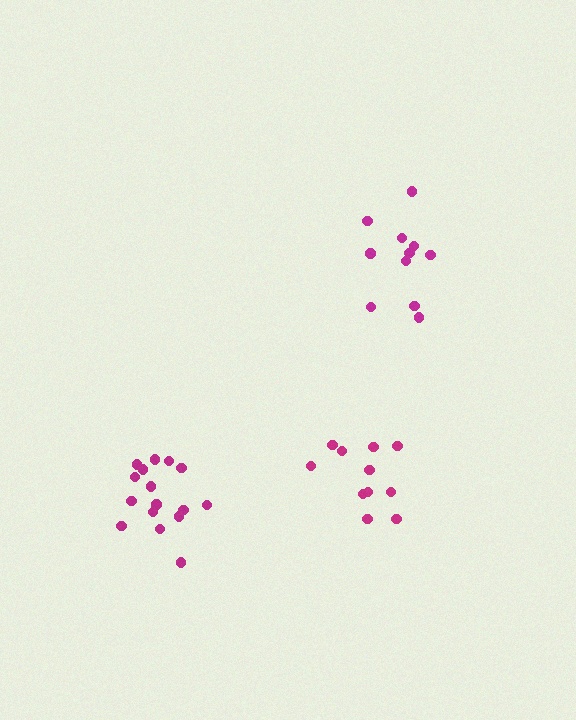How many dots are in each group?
Group 1: 11 dots, Group 2: 16 dots, Group 3: 11 dots (38 total).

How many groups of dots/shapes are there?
There are 3 groups.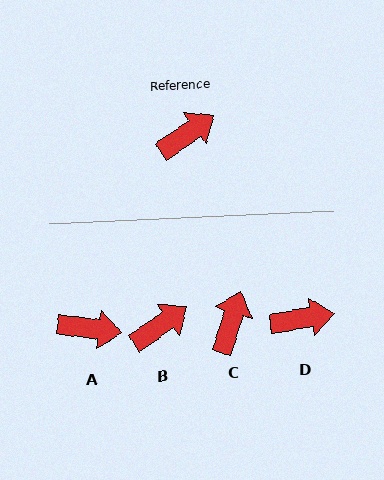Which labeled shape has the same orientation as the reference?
B.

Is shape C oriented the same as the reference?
No, it is off by about 37 degrees.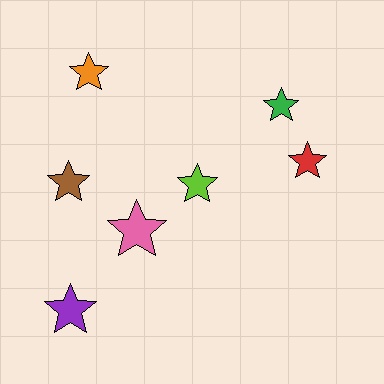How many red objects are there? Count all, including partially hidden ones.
There is 1 red object.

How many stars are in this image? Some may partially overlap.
There are 7 stars.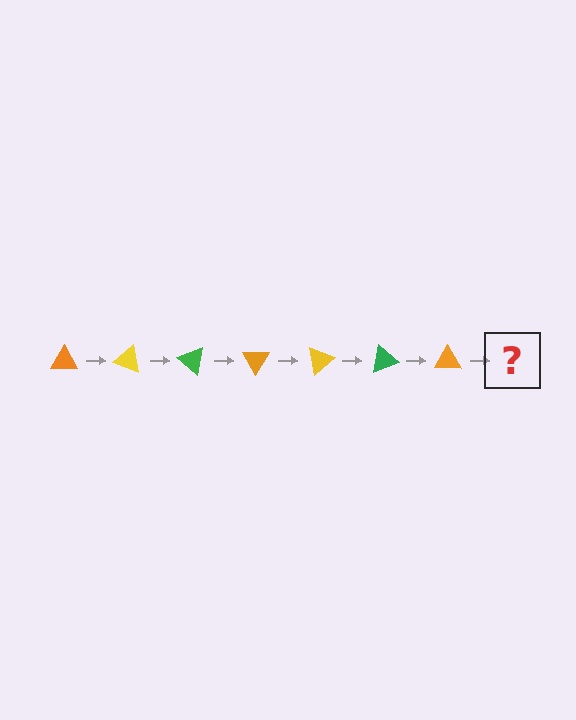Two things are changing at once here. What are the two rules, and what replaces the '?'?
The two rules are that it rotates 20 degrees each step and the color cycles through orange, yellow, and green. The '?' should be a yellow triangle, rotated 140 degrees from the start.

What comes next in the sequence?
The next element should be a yellow triangle, rotated 140 degrees from the start.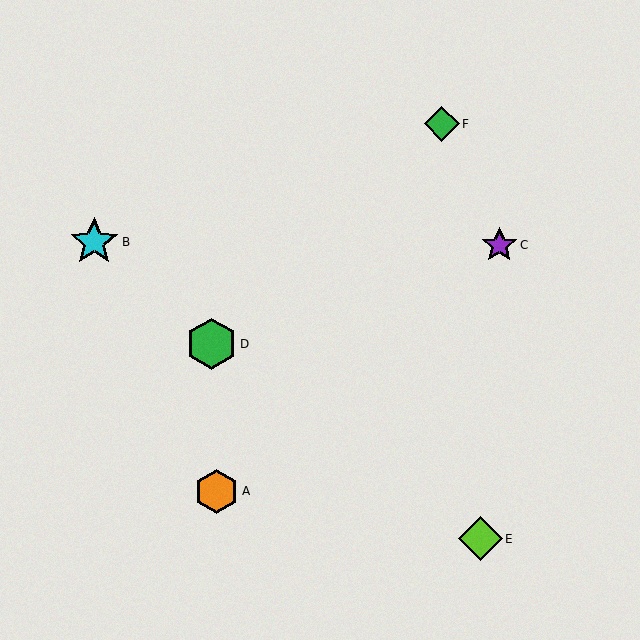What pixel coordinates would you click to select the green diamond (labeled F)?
Click at (442, 124) to select the green diamond F.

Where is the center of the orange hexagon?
The center of the orange hexagon is at (217, 491).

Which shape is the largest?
The green hexagon (labeled D) is the largest.